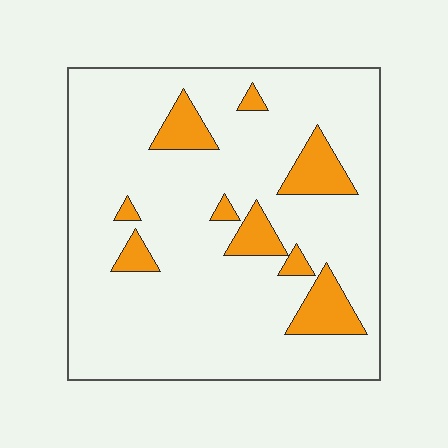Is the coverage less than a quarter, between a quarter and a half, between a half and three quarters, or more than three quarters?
Less than a quarter.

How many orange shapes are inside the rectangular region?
9.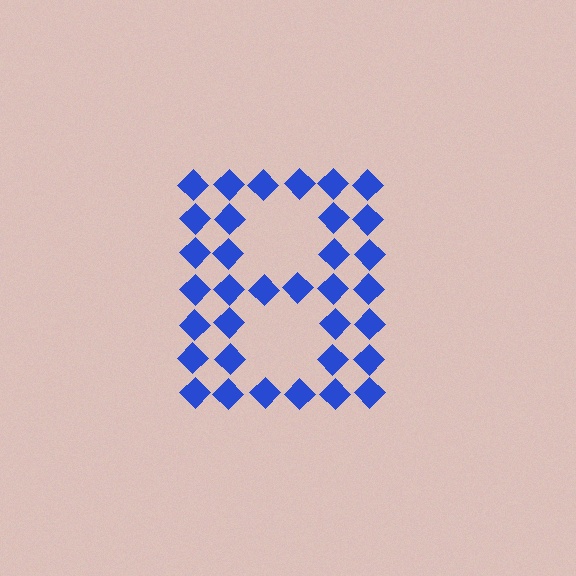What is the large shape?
The large shape is the letter B.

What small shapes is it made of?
It is made of small diamonds.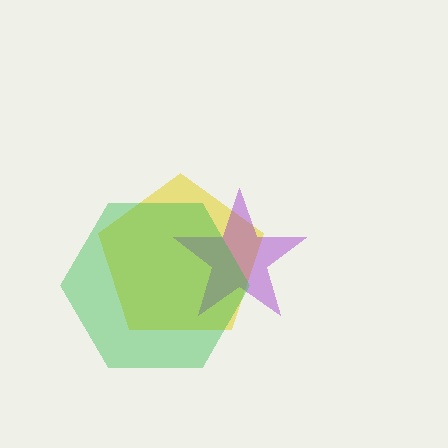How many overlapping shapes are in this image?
There are 3 overlapping shapes in the image.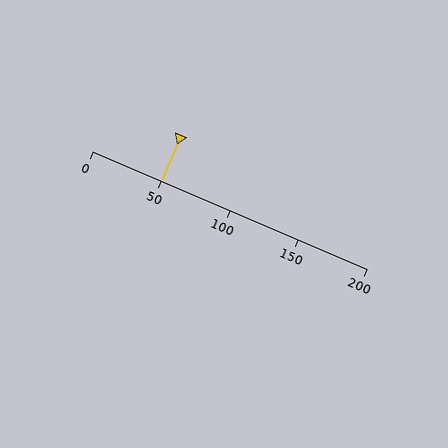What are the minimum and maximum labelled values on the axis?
The axis runs from 0 to 200.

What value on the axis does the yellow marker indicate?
The marker indicates approximately 50.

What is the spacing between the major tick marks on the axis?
The major ticks are spaced 50 apart.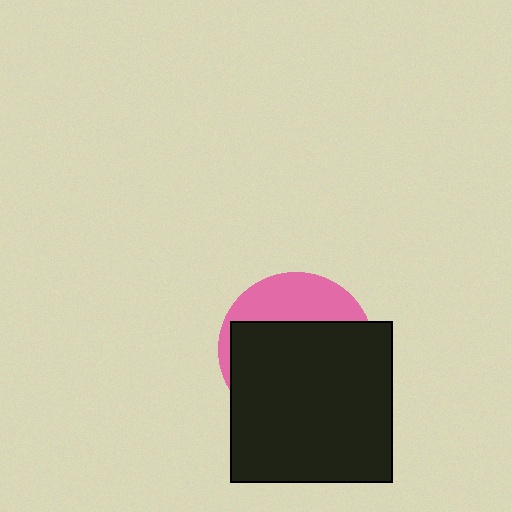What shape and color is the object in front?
The object in front is a black square.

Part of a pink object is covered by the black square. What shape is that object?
It is a circle.